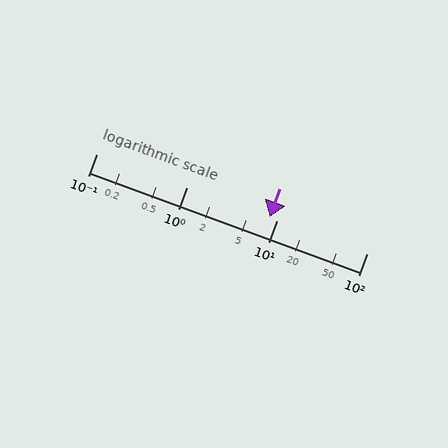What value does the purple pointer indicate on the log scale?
The pointer indicates approximately 8.4.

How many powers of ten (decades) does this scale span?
The scale spans 3 decades, from 0.1 to 100.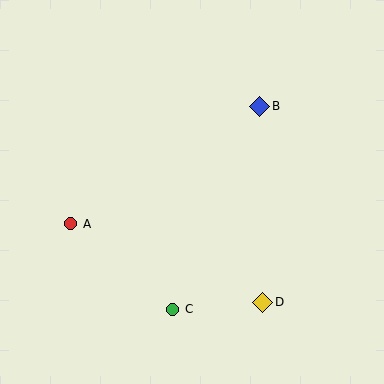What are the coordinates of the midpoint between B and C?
The midpoint between B and C is at (216, 208).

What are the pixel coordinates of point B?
Point B is at (260, 106).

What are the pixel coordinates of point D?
Point D is at (263, 302).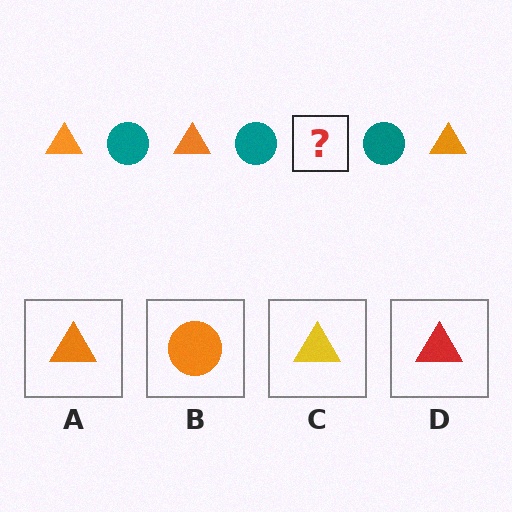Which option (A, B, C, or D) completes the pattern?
A.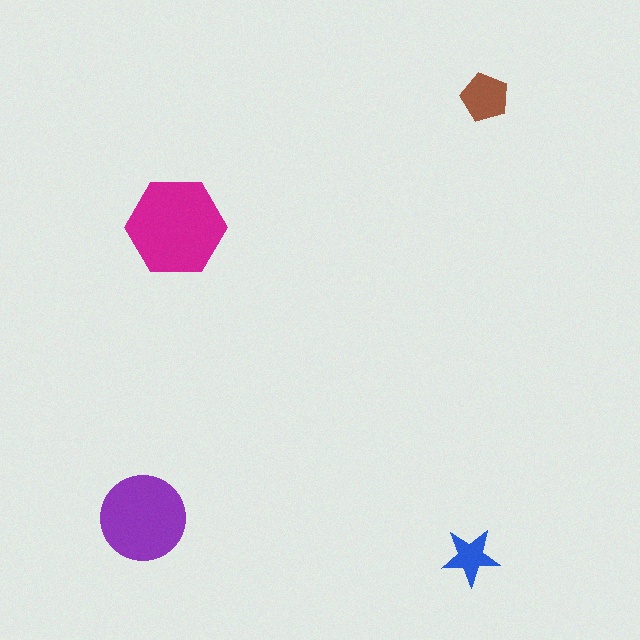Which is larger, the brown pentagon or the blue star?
The brown pentagon.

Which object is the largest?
The magenta hexagon.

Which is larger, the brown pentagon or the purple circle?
The purple circle.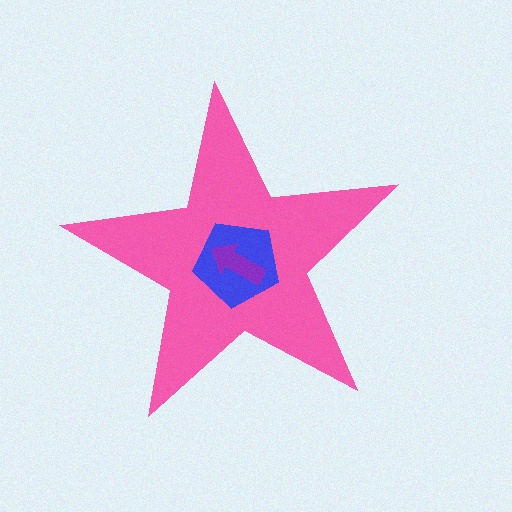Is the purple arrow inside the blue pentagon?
Yes.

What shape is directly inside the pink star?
The blue pentagon.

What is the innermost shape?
The purple arrow.